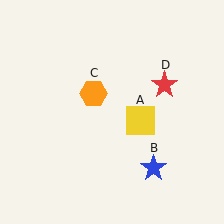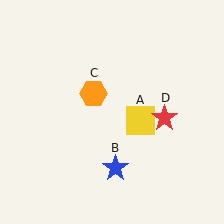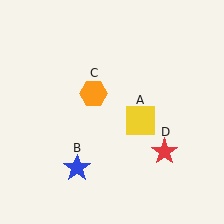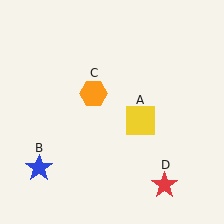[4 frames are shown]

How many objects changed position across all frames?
2 objects changed position: blue star (object B), red star (object D).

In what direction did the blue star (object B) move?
The blue star (object B) moved left.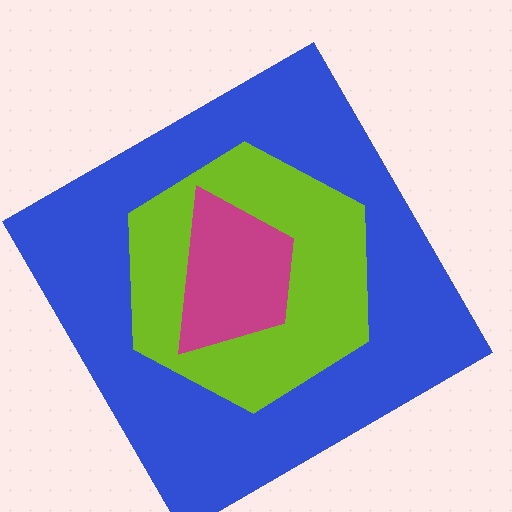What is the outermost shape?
The blue diamond.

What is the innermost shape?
The magenta trapezoid.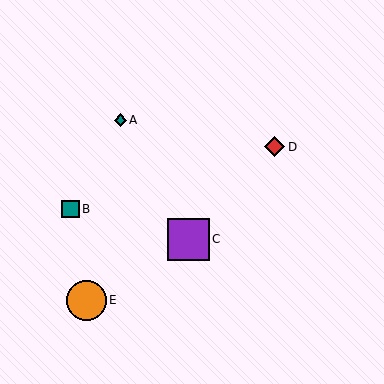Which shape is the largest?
The purple square (labeled C) is the largest.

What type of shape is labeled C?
Shape C is a purple square.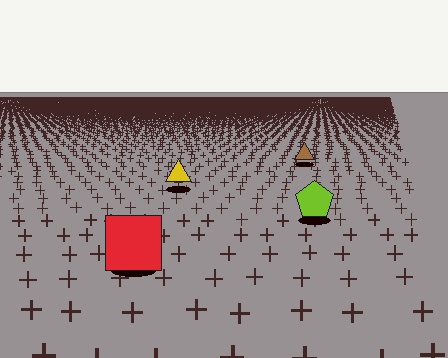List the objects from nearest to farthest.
From nearest to farthest: the red square, the lime pentagon, the yellow triangle, the brown triangle.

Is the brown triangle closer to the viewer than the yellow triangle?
No. The yellow triangle is closer — you can tell from the texture gradient: the ground texture is coarser near it.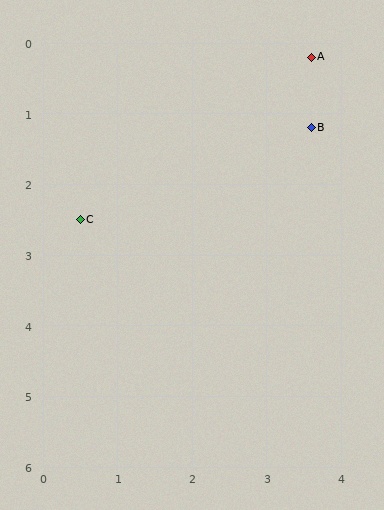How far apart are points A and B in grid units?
Points A and B are about 1.0 grid units apart.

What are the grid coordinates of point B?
Point B is at approximately (3.6, 1.2).